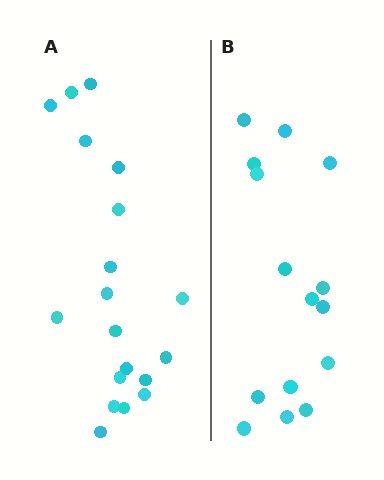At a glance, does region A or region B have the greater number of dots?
Region A (the left region) has more dots.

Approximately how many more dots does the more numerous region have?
Region A has about 4 more dots than region B.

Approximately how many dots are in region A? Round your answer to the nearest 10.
About 20 dots. (The exact count is 19, which rounds to 20.)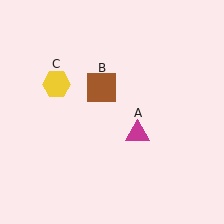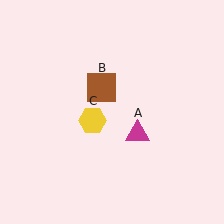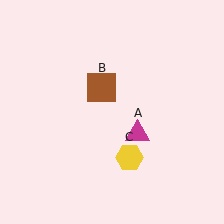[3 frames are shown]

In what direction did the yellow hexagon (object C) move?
The yellow hexagon (object C) moved down and to the right.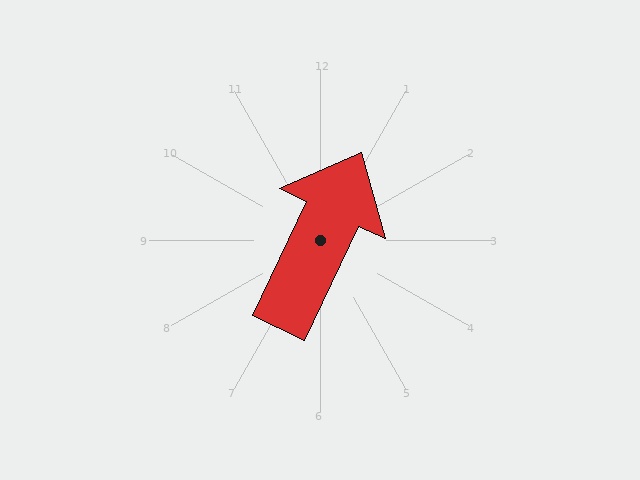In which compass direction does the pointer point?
Northeast.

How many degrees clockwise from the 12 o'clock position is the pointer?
Approximately 25 degrees.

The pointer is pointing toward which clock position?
Roughly 1 o'clock.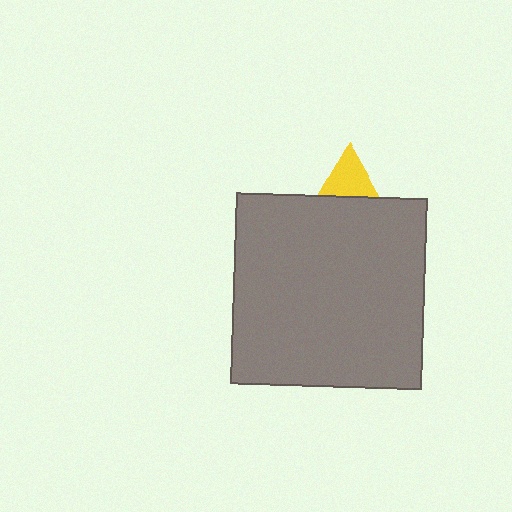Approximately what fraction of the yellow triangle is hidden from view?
Roughly 65% of the yellow triangle is hidden behind the gray square.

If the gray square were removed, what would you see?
You would see the complete yellow triangle.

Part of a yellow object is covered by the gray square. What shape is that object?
It is a triangle.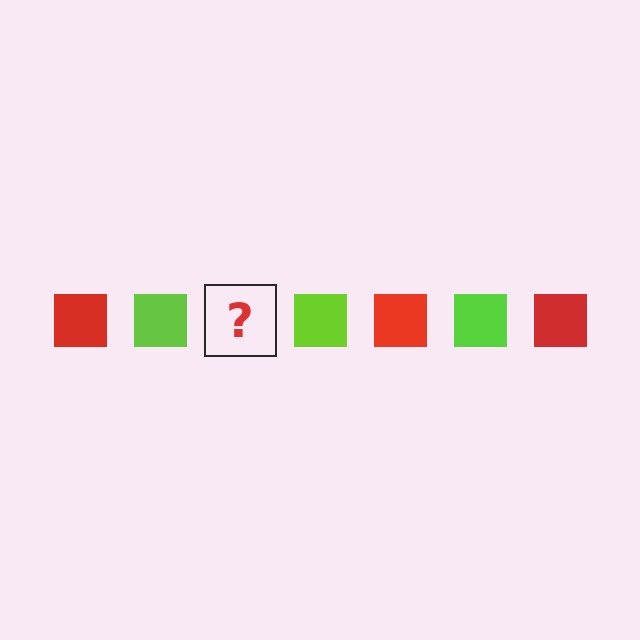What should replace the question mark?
The question mark should be replaced with a red square.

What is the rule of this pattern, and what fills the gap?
The rule is that the pattern cycles through red, lime squares. The gap should be filled with a red square.